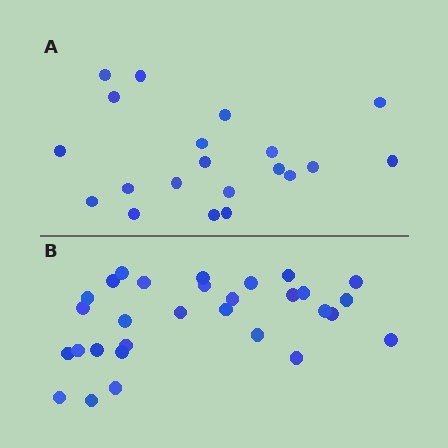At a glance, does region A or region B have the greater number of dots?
Region B (the bottom region) has more dots.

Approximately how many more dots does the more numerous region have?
Region B has roughly 10 or so more dots than region A.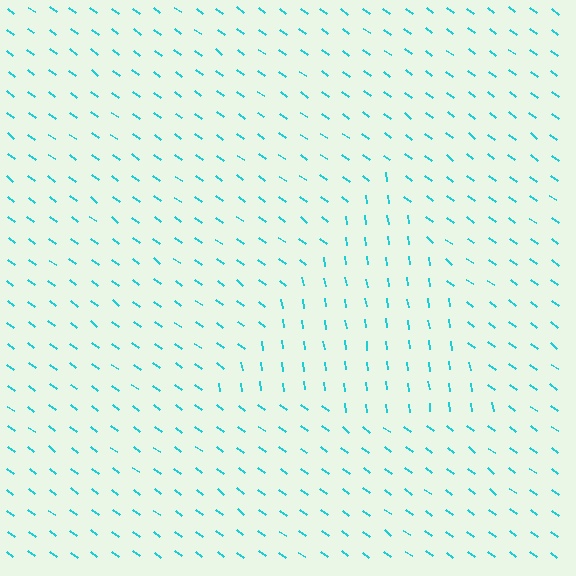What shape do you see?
I see a triangle.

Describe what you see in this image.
The image is filled with small cyan line segments. A triangle region in the image has lines oriented differently from the surrounding lines, creating a visible texture boundary.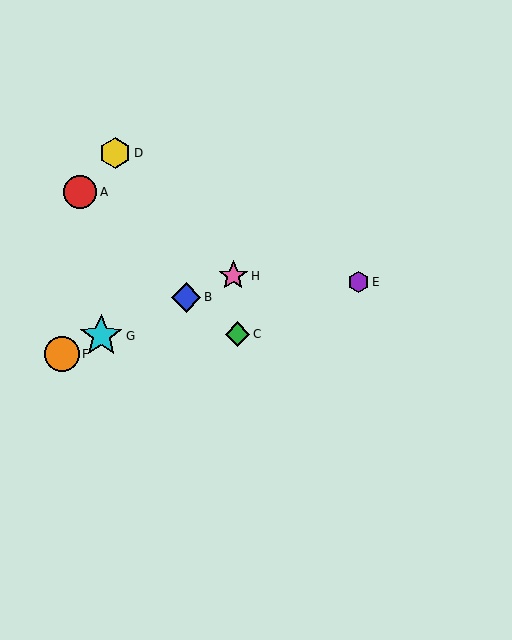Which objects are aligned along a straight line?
Objects B, F, G, H are aligned along a straight line.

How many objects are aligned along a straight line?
4 objects (B, F, G, H) are aligned along a straight line.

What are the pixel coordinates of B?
Object B is at (186, 297).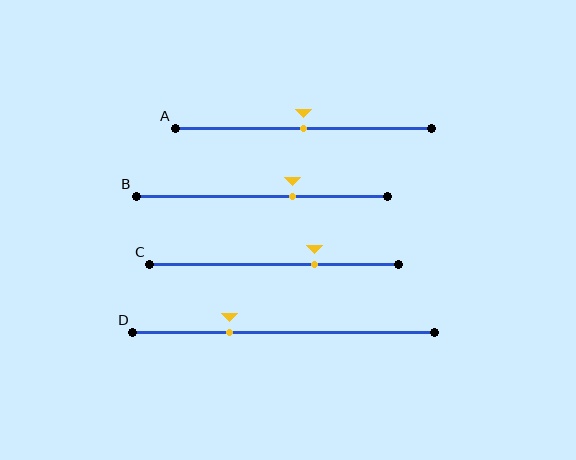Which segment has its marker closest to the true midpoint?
Segment A has its marker closest to the true midpoint.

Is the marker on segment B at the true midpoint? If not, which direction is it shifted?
No, the marker on segment B is shifted to the right by about 12% of the segment length.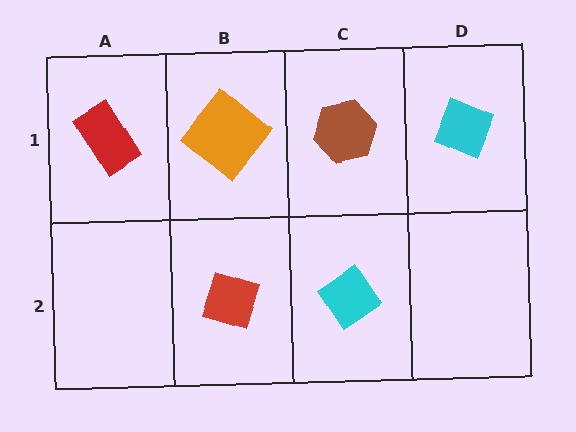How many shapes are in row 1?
4 shapes.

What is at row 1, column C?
A brown hexagon.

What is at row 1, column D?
A cyan diamond.